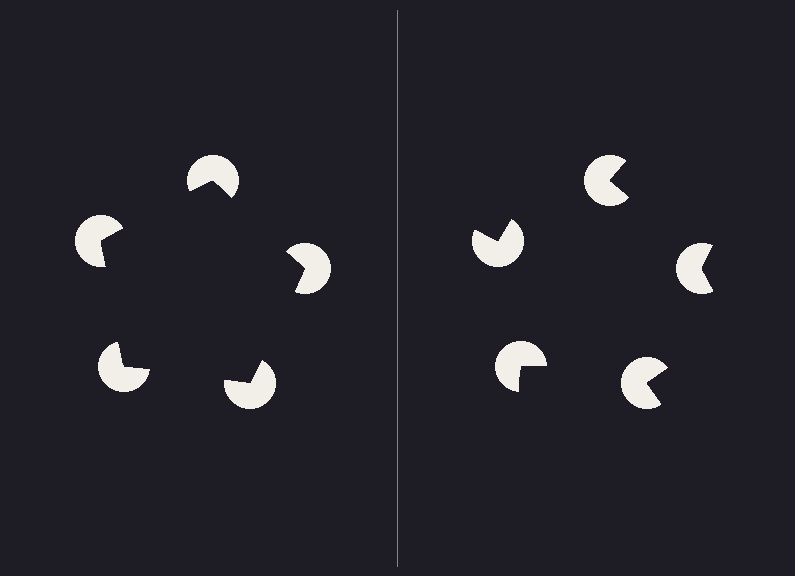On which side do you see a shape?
An illusory pentagon appears on the left side. On the right side the wedge cuts are rotated, so no coherent shape forms.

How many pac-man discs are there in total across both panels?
10 — 5 on each side.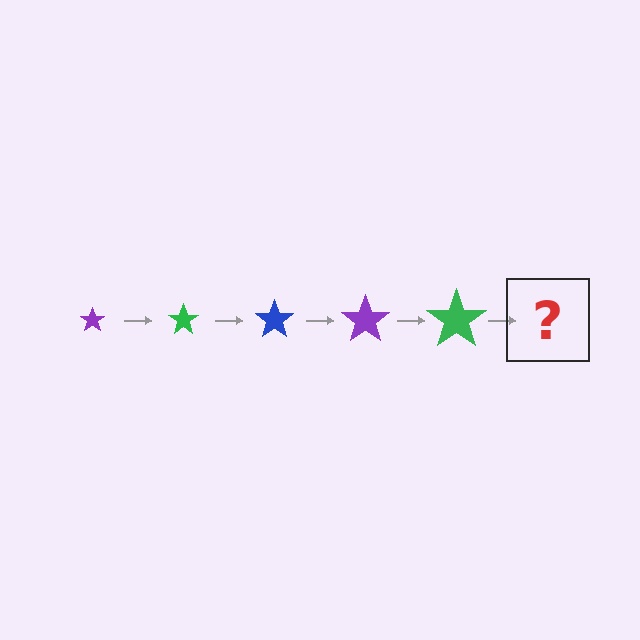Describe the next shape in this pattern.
It should be a blue star, larger than the previous one.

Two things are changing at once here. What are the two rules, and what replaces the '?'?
The two rules are that the star grows larger each step and the color cycles through purple, green, and blue. The '?' should be a blue star, larger than the previous one.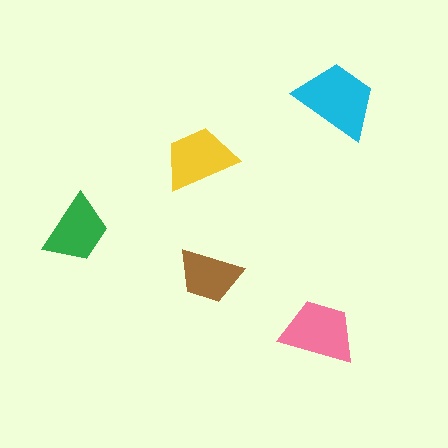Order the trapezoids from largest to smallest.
the cyan one, the pink one, the yellow one, the green one, the brown one.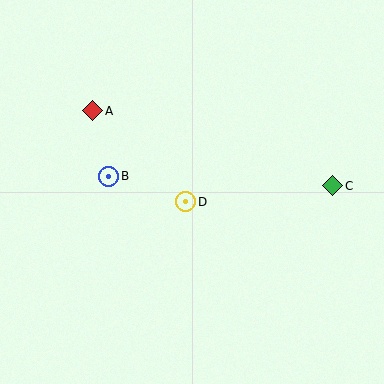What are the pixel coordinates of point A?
Point A is at (93, 111).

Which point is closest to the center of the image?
Point D at (186, 202) is closest to the center.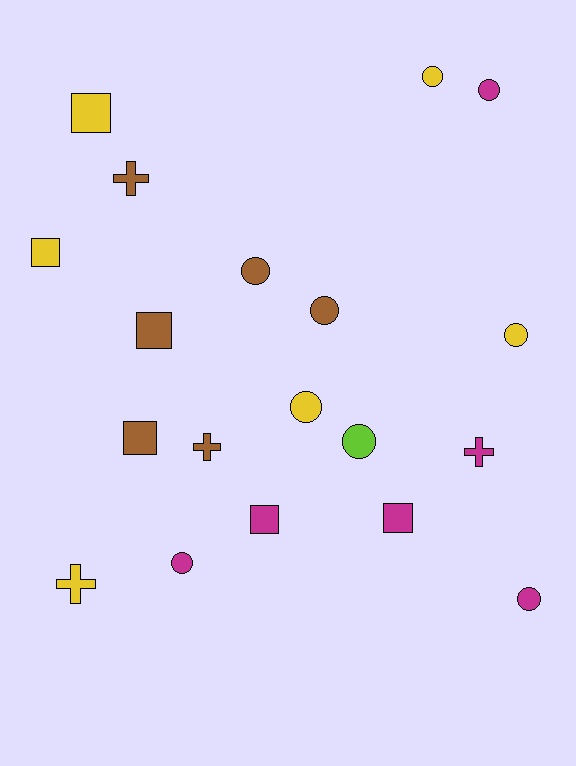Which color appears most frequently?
Magenta, with 6 objects.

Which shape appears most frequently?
Circle, with 9 objects.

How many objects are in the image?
There are 19 objects.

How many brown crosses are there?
There are 2 brown crosses.